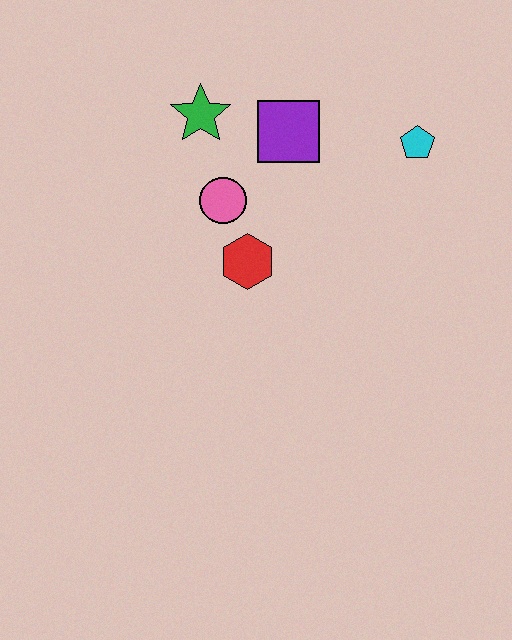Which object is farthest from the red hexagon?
The cyan pentagon is farthest from the red hexagon.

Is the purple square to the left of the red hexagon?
No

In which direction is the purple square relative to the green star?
The purple square is to the right of the green star.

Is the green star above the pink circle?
Yes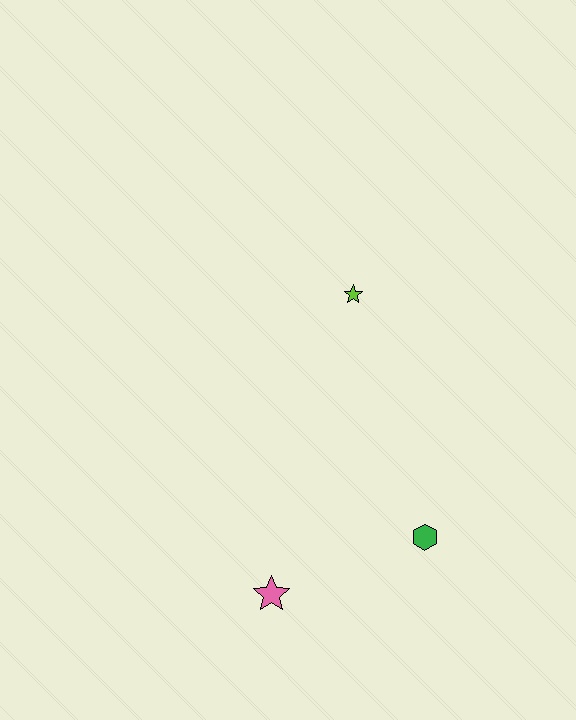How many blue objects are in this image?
There are no blue objects.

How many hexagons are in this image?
There is 1 hexagon.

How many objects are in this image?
There are 3 objects.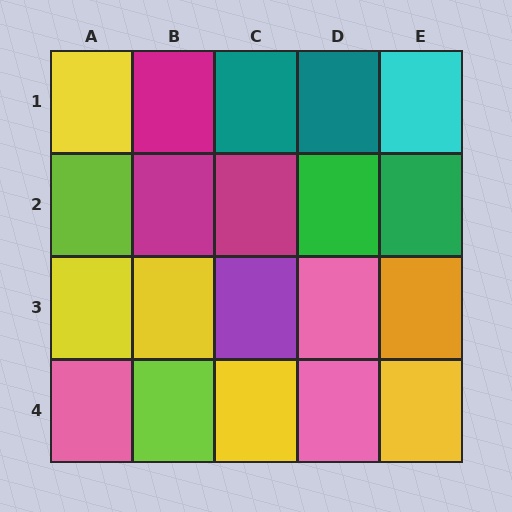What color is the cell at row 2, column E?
Green.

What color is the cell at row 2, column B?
Magenta.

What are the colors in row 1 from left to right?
Yellow, magenta, teal, teal, cyan.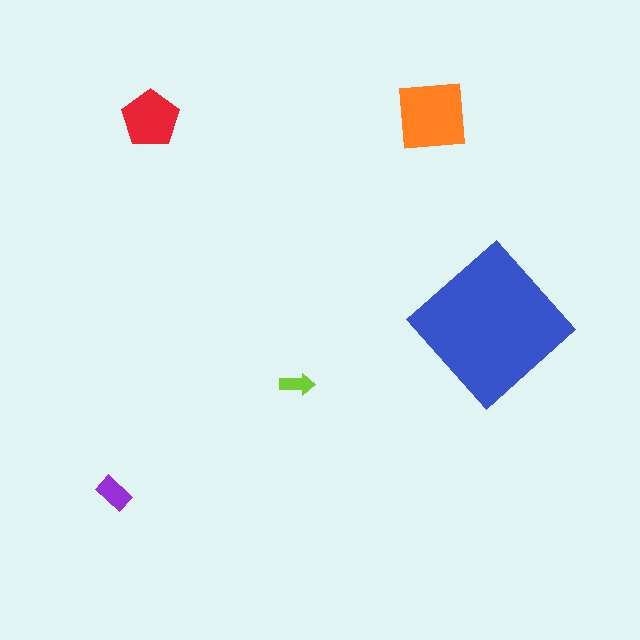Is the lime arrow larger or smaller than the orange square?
Smaller.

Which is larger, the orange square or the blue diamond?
The blue diamond.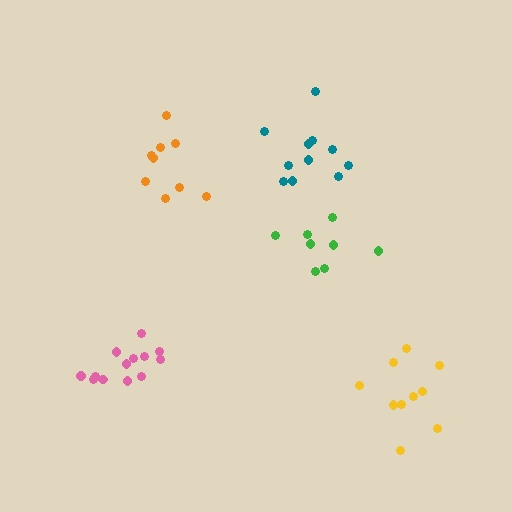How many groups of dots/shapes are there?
There are 5 groups.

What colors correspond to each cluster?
The clusters are colored: yellow, orange, teal, green, pink.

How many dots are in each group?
Group 1: 10 dots, Group 2: 9 dots, Group 3: 11 dots, Group 4: 8 dots, Group 5: 13 dots (51 total).